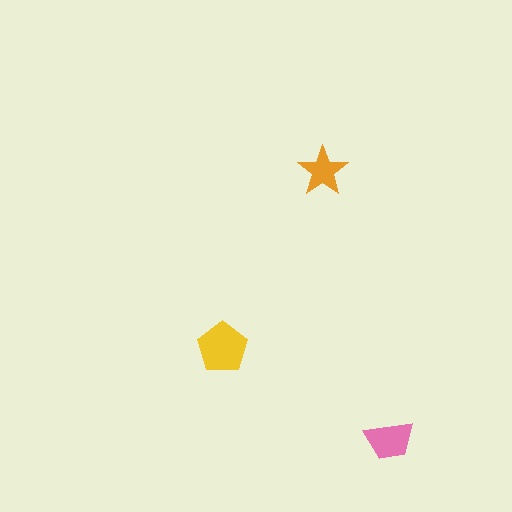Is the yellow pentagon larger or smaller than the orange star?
Larger.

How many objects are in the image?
There are 3 objects in the image.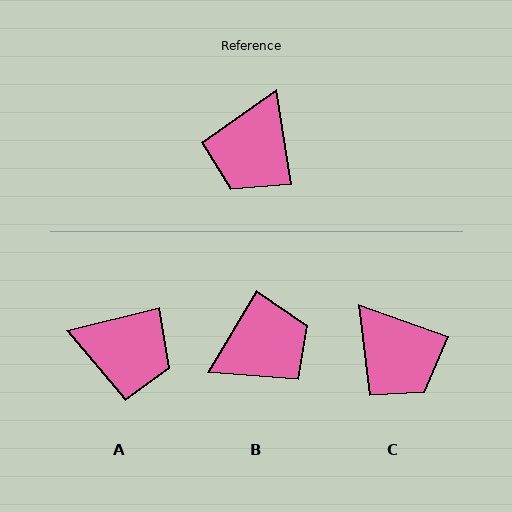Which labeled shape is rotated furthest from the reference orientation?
B, about 140 degrees away.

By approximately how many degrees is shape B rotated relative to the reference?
Approximately 140 degrees counter-clockwise.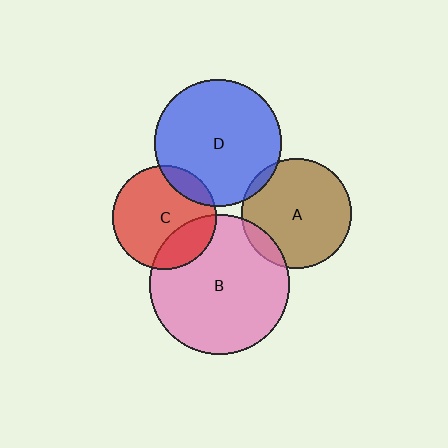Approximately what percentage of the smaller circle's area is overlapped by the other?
Approximately 15%.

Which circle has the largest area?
Circle B (pink).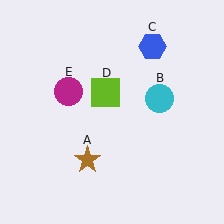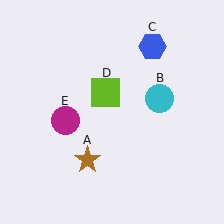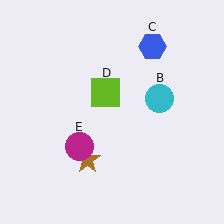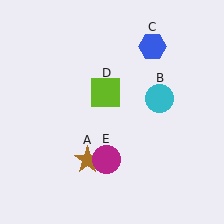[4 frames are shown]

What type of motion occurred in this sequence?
The magenta circle (object E) rotated counterclockwise around the center of the scene.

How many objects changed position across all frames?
1 object changed position: magenta circle (object E).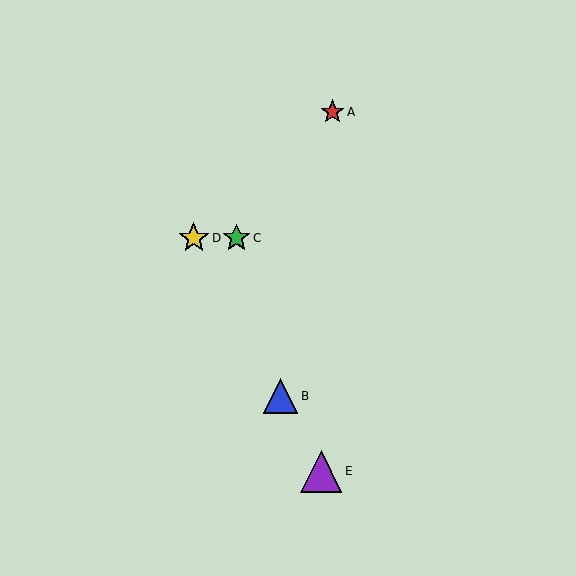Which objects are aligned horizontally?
Objects C, D are aligned horizontally.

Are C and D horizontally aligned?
Yes, both are at y≈238.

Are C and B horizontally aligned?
No, C is at y≈238 and B is at y≈396.